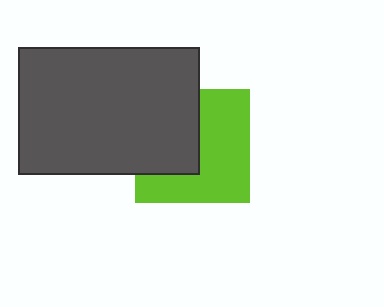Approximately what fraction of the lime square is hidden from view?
Roughly 42% of the lime square is hidden behind the dark gray rectangle.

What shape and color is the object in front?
The object in front is a dark gray rectangle.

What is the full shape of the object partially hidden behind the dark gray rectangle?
The partially hidden object is a lime square.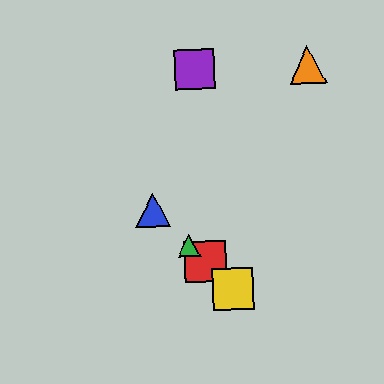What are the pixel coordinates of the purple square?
The purple square is at (194, 69).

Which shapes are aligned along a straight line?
The red square, the blue triangle, the green triangle, the yellow square are aligned along a straight line.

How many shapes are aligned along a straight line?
4 shapes (the red square, the blue triangle, the green triangle, the yellow square) are aligned along a straight line.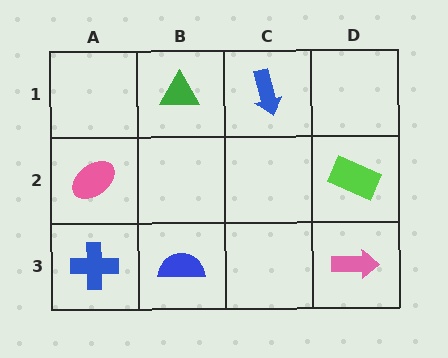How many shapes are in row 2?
2 shapes.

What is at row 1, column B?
A green triangle.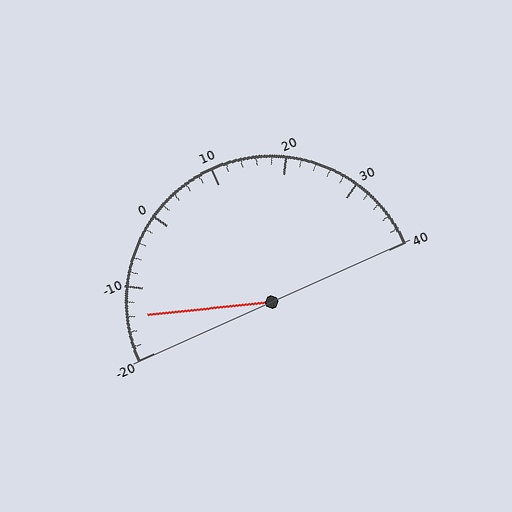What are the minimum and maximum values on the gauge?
The gauge ranges from -20 to 40.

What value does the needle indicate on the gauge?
The needle indicates approximately -14.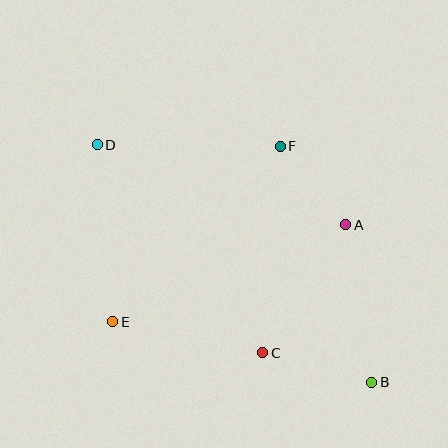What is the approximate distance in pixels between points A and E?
The distance between A and E is approximately 252 pixels.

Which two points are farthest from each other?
Points B and D are farthest from each other.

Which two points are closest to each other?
Points A and F are closest to each other.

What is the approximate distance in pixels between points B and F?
The distance between B and F is approximately 253 pixels.